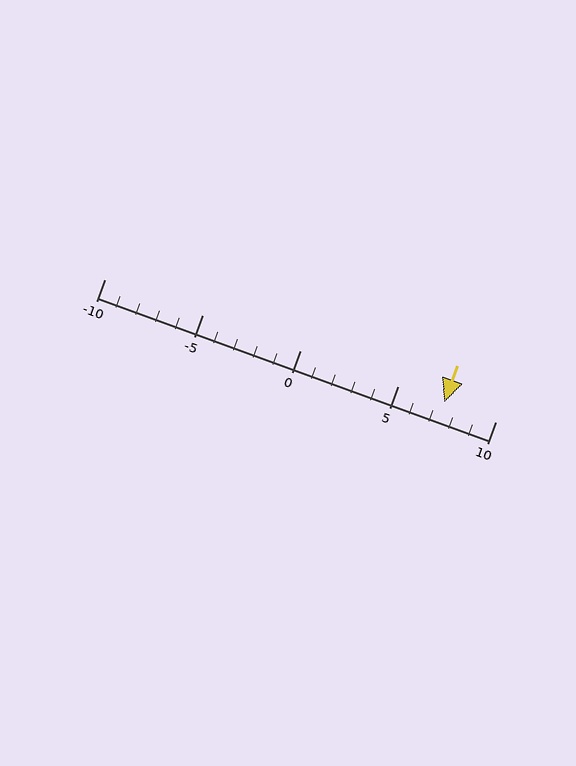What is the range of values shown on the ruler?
The ruler shows values from -10 to 10.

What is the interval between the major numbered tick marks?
The major tick marks are spaced 5 units apart.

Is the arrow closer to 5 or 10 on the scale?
The arrow is closer to 5.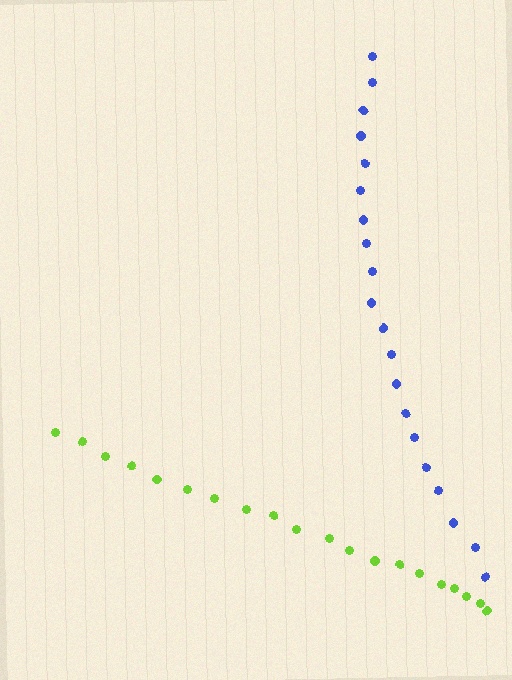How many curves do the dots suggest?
There are 2 distinct paths.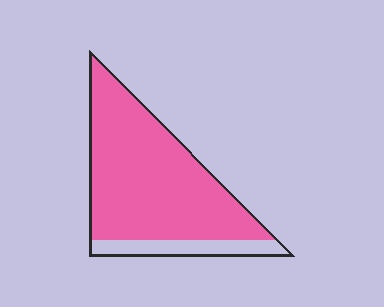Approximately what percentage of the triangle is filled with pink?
Approximately 85%.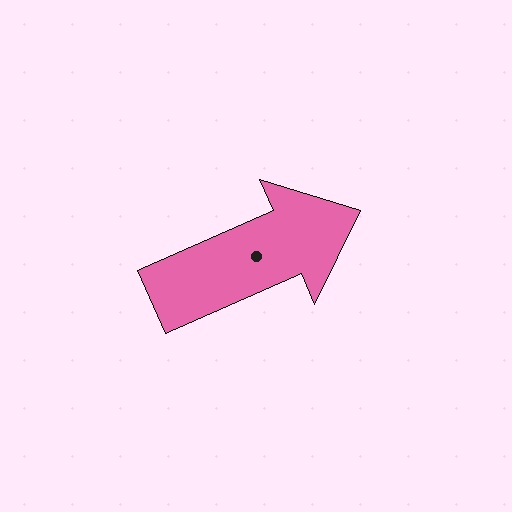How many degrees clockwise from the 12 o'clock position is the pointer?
Approximately 66 degrees.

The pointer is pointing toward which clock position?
Roughly 2 o'clock.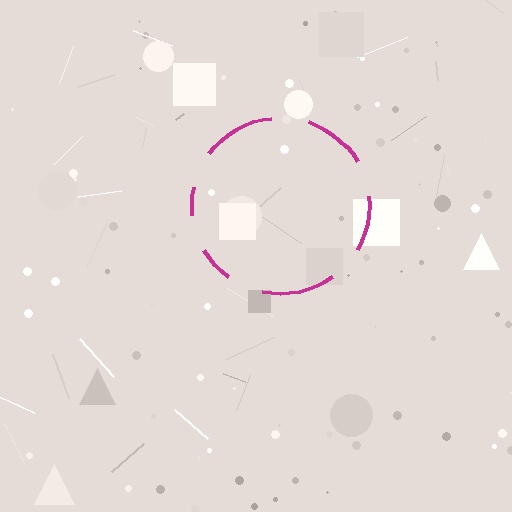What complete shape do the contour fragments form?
The contour fragments form a circle.